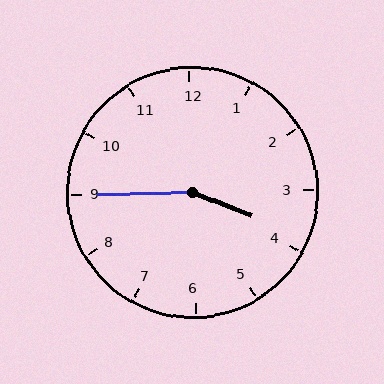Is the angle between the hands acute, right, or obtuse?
It is obtuse.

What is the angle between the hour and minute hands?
Approximately 158 degrees.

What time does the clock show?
3:45.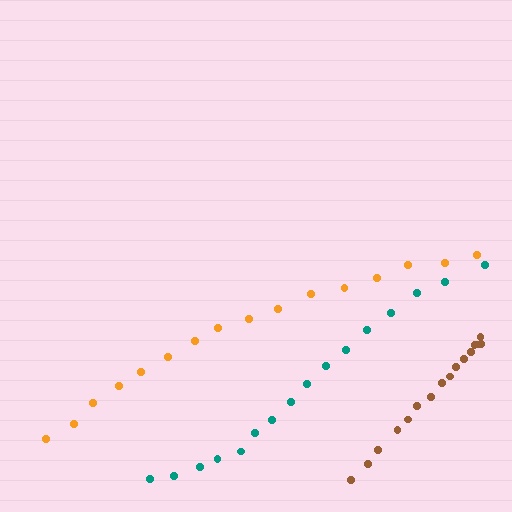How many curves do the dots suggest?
There are 3 distinct paths.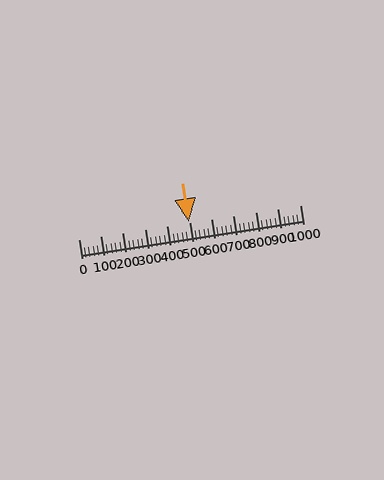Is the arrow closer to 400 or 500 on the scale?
The arrow is closer to 500.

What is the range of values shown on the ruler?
The ruler shows values from 0 to 1000.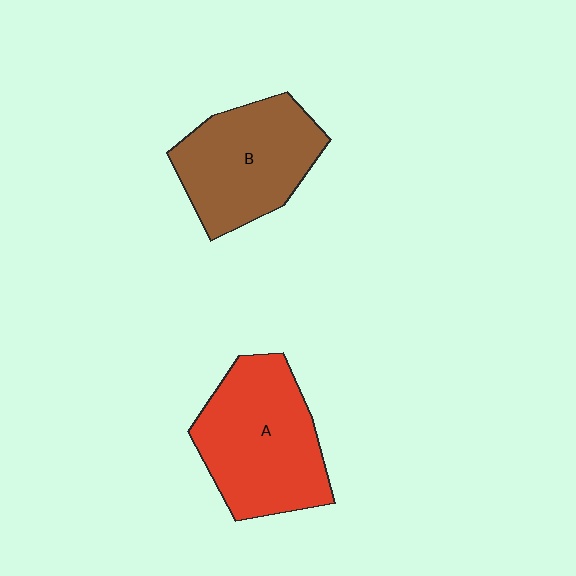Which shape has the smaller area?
Shape B (brown).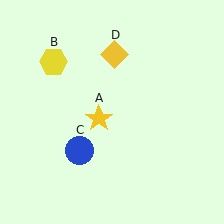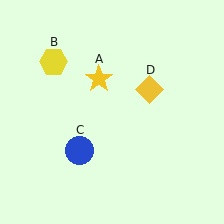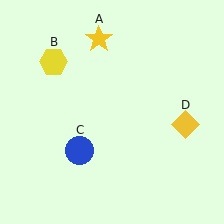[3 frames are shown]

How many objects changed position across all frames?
2 objects changed position: yellow star (object A), yellow diamond (object D).